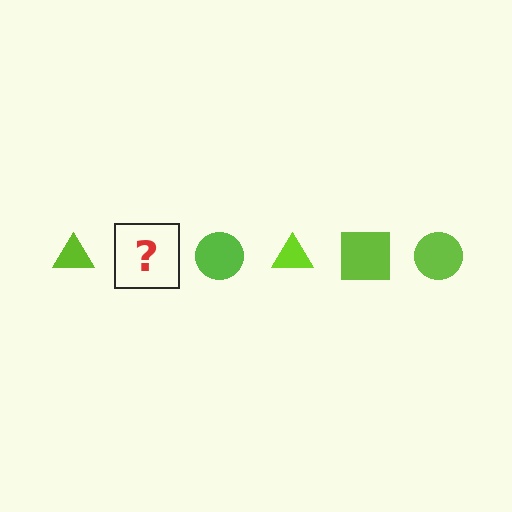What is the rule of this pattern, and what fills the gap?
The rule is that the pattern cycles through triangle, square, circle shapes in lime. The gap should be filled with a lime square.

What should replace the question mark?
The question mark should be replaced with a lime square.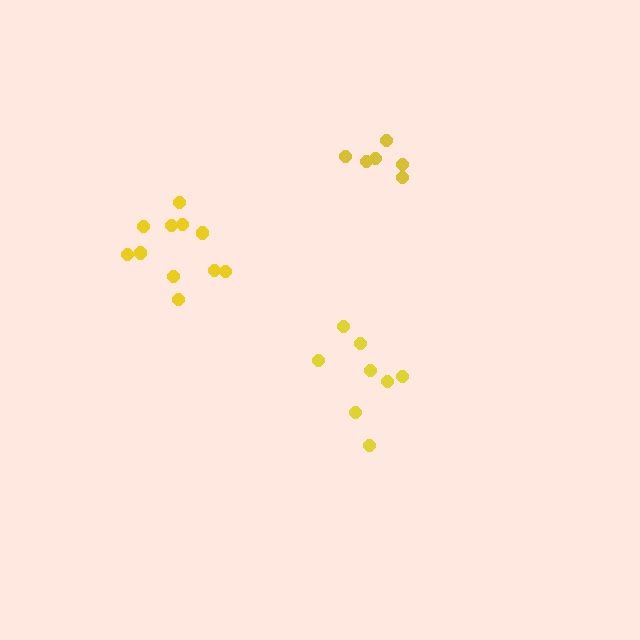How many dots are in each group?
Group 1: 8 dots, Group 2: 11 dots, Group 3: 6 dots (25 total).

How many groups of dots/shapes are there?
There are 3 groups.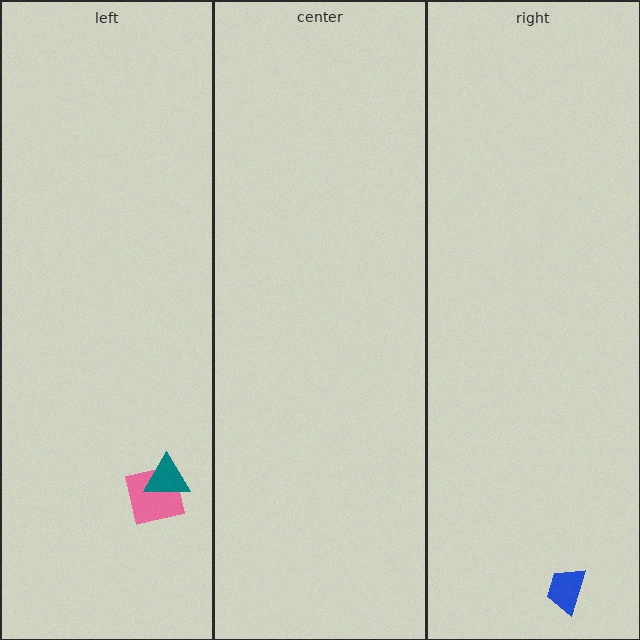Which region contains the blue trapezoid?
The right region.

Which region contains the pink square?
The left region.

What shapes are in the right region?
The blue trapezoid.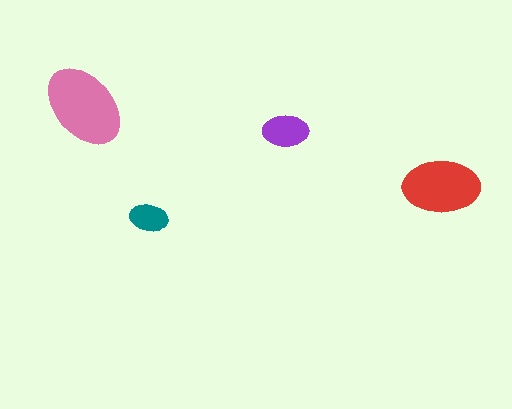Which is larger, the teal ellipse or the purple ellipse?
The purple one.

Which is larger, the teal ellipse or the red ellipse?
The red one.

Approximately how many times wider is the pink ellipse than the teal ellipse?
About 2 times wider.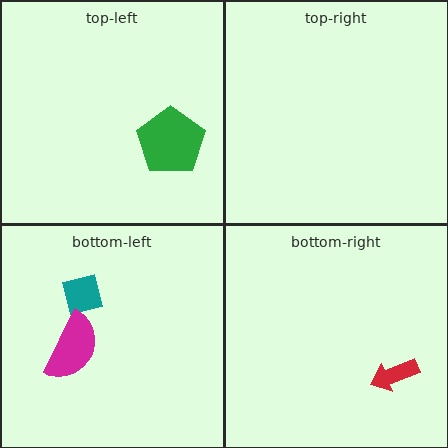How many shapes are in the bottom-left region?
2.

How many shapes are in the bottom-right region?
1.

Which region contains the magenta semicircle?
The bottom-left region.